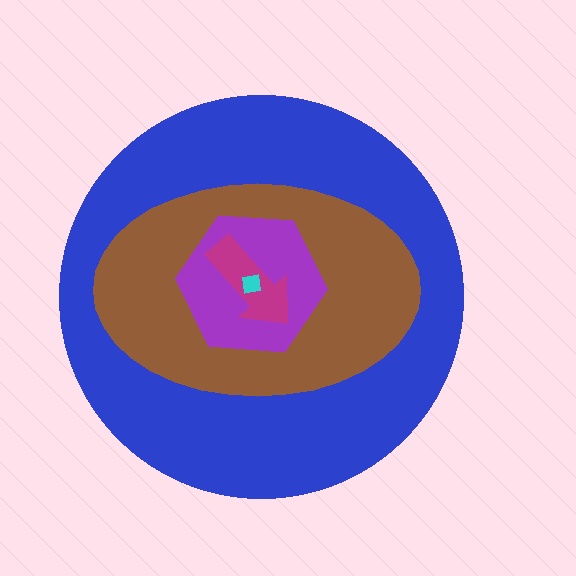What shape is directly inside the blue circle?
The brown ellipse.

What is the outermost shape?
The blue circle.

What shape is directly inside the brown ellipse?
The purple hexagon.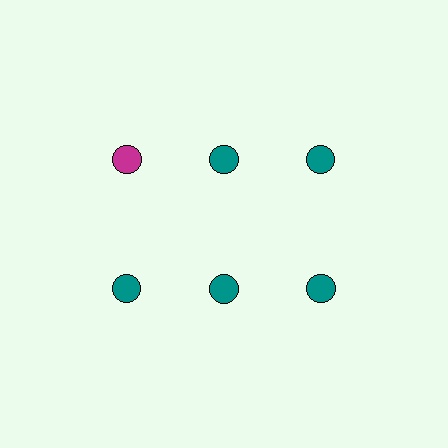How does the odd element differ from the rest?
It has a different color: magenta instead of teal.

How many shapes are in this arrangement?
There are 6 shapes arranged in a grid pattern.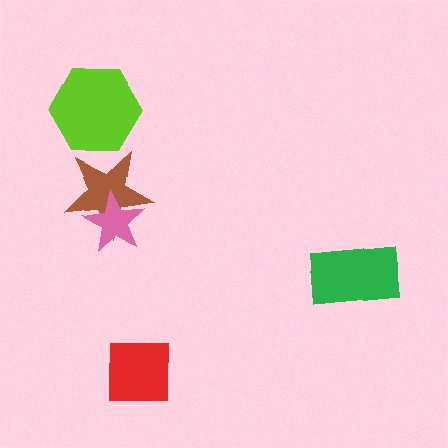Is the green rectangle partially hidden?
No, no other shape covers it.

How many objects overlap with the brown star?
2 objects overlap with the brown star.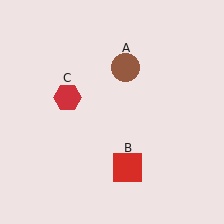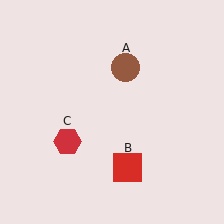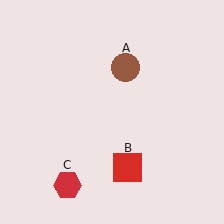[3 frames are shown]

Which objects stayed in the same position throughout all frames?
Brown circle (object A) and red square (object B) remained stationary.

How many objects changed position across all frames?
1 object changed position: red hexagon (object C).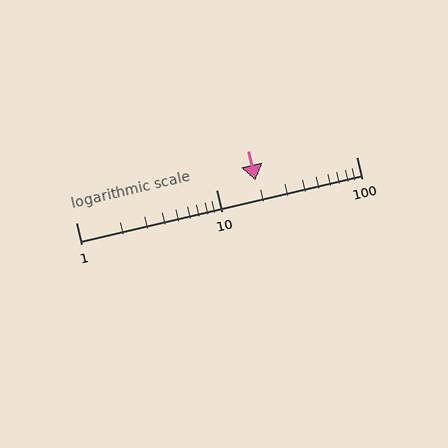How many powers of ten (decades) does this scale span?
The scale spans 2 decades, from 1 to 100.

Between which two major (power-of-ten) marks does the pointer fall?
The pointer is between 10 and 100.